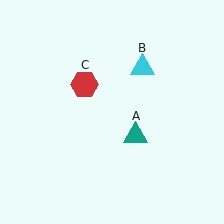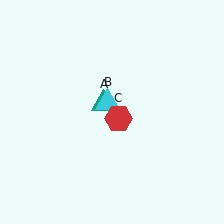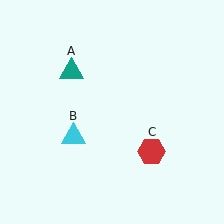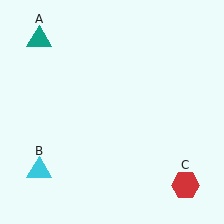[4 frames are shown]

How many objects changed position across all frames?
3 objects changed position: teal triangle (object A), cyan triangle (object B), red hexagon (object C).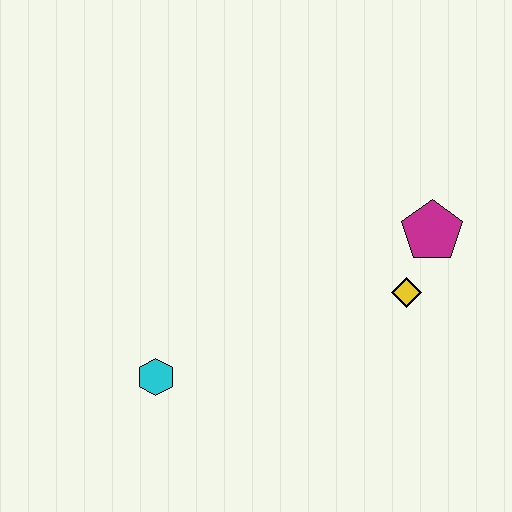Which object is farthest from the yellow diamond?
The cyan hexagon is farthest from the yellow diamond.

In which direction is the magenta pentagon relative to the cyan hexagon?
The magenta pentagon is to the right of the cyan hexagon.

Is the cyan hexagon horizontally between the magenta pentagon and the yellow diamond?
No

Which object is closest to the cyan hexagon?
The yellow diamond is closest to the cyan hexagon.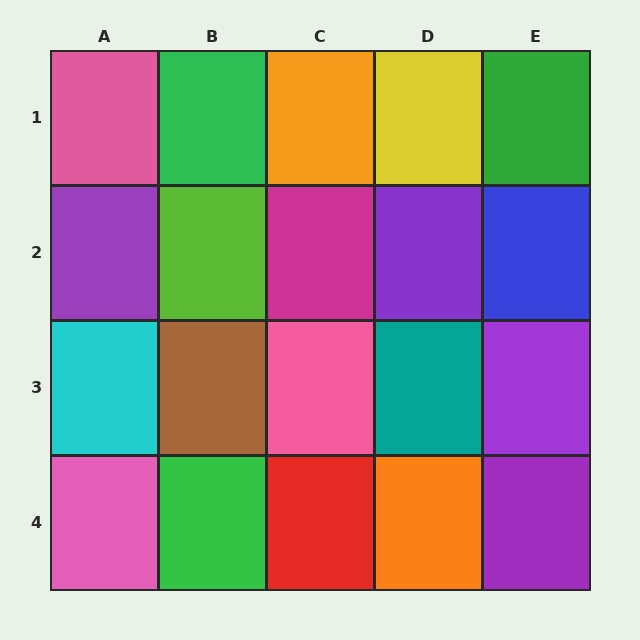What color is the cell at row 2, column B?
Lime.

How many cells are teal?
1 cell is teal.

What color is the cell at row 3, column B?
Brown.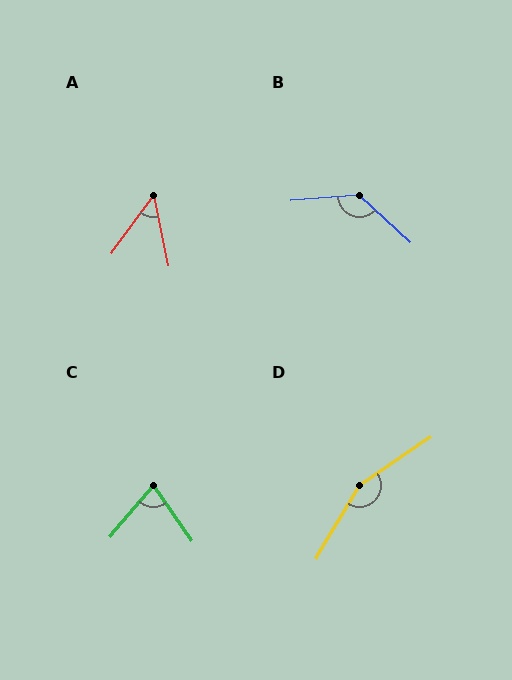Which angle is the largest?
D, at approximately 155 degrees.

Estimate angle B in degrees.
Approximately 134 degrees.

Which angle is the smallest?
A, at approximately 48 degrees.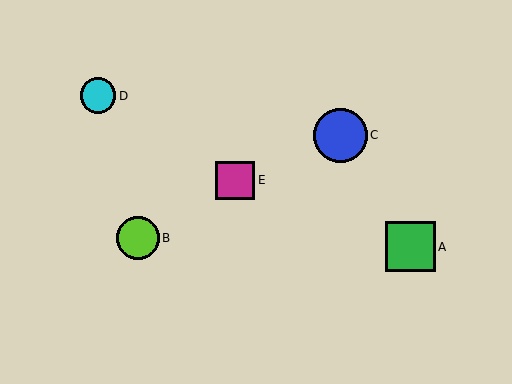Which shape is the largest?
The blue circle (labeled C) is the largest.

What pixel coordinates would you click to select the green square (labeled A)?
Click at (410, 247) to select the green square A.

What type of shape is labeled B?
Shape B is a lime circle.